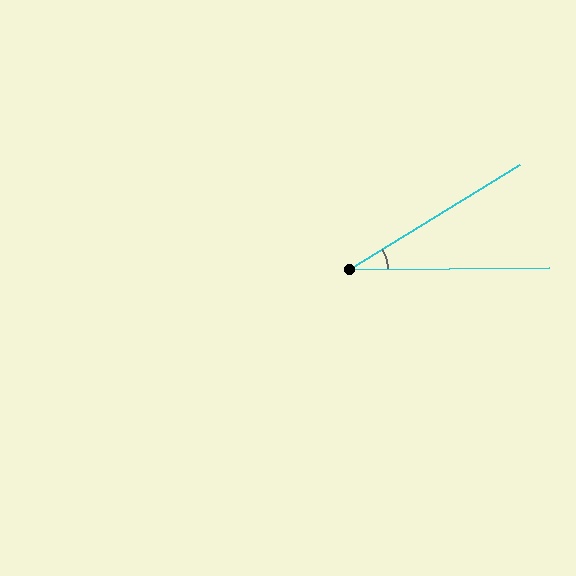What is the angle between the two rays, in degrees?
Approximately 31 degrees.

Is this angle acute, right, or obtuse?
It is acute.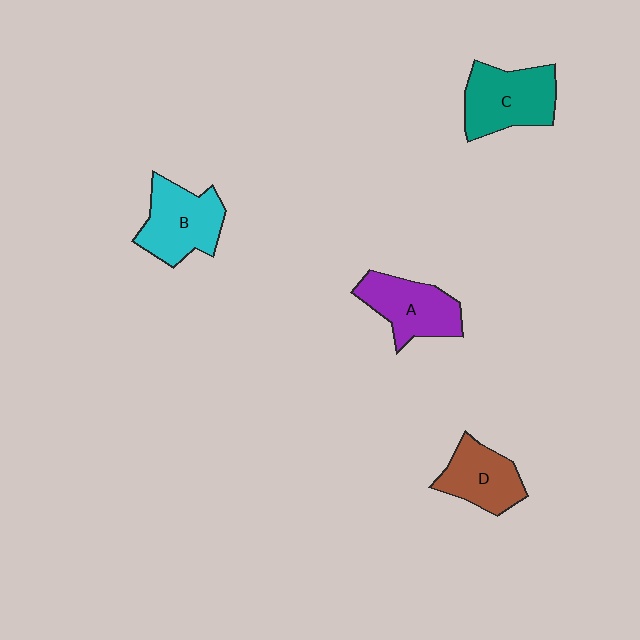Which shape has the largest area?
Shape C (teal).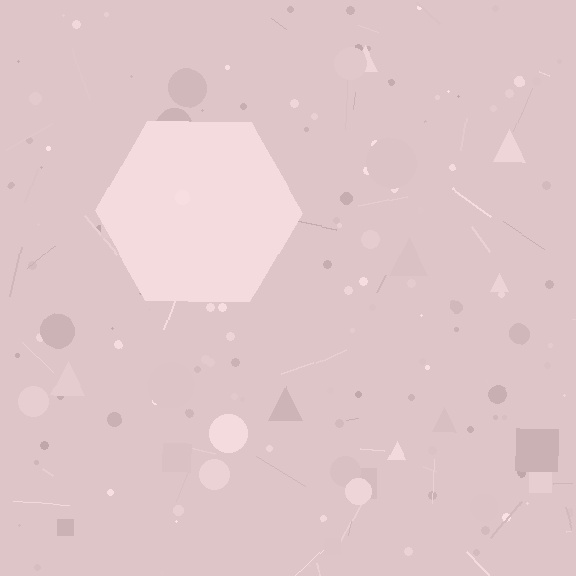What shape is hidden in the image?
A hexagon is hidden in the image.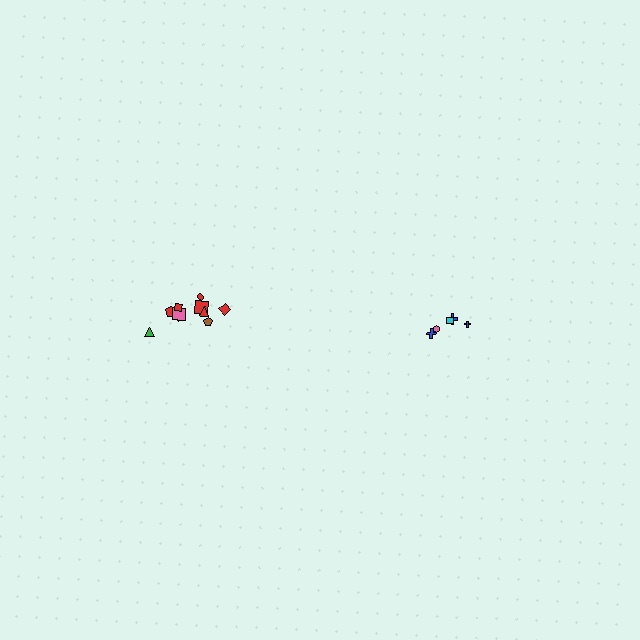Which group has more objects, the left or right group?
The left group.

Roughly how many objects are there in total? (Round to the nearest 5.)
Roughly 15 objects in total.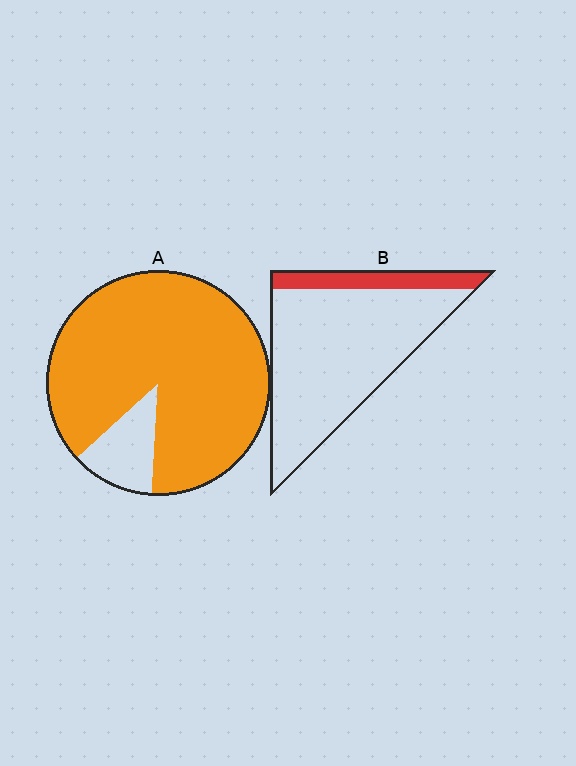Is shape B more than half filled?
No.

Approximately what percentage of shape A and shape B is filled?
A is approximately 90% and B is approximately 15%.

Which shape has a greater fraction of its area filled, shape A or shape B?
Shape A.